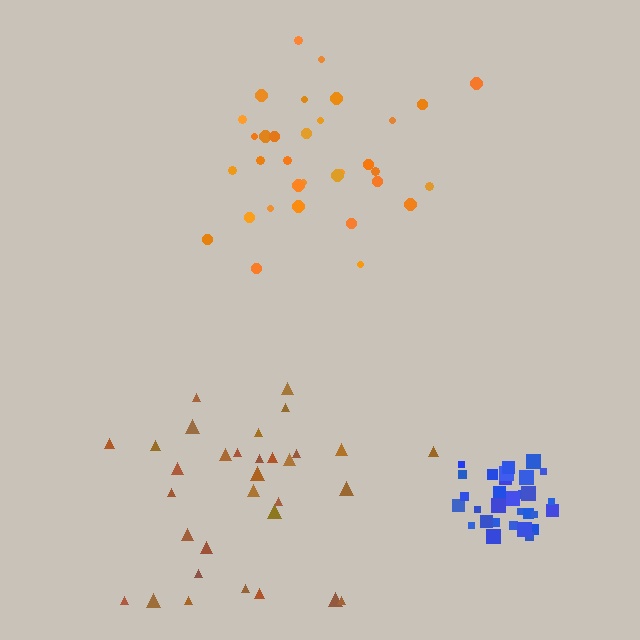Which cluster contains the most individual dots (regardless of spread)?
Orange (33).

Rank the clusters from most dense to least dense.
blue, orange, brown.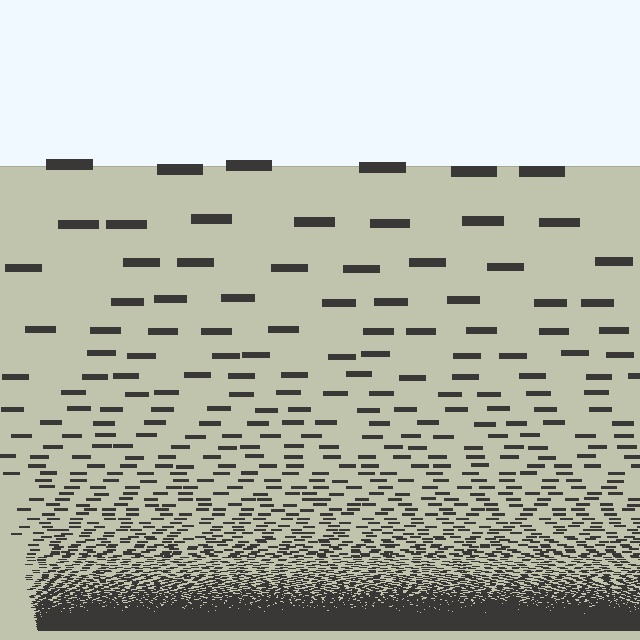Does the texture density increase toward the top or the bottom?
Density increases toward the bottom.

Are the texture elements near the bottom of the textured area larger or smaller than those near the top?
Smaller. The gradient is inverted — elements near the bottom are smaller and denser.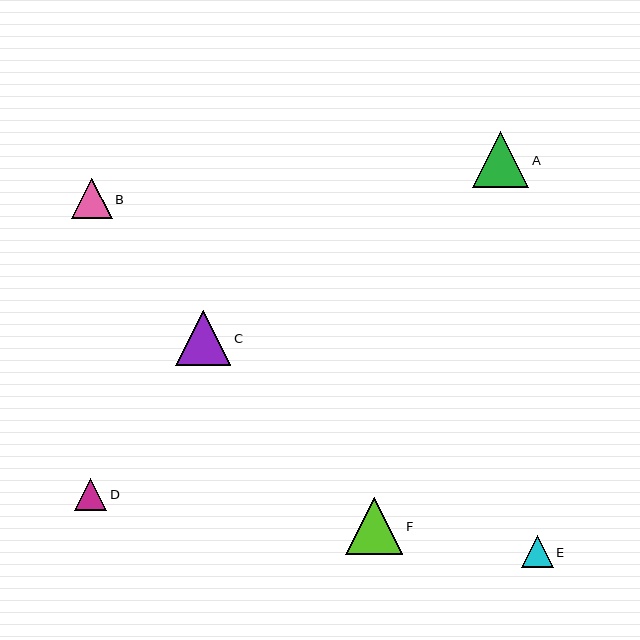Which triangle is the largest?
Triangle F is the largest with a size of approximately 57 pixels.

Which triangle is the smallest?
Triangle E is the smallest with a size of approximately 32 pixels.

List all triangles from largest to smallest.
From largest to smallest: F, A, C, B, D, E.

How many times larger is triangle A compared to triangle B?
Triangle A is approximately 1.4 times the size of triangle B.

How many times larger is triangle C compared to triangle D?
Triangle C is approximately 1.7 times the size of triangle D.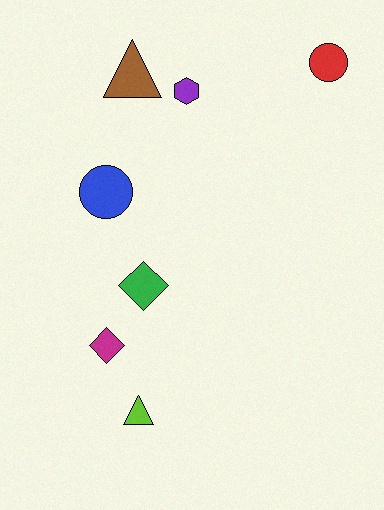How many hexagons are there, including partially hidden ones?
There is 1 hexagon.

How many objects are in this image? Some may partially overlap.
There are 7 objects.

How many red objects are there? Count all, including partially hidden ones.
There is 1 red object.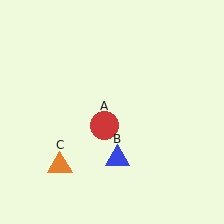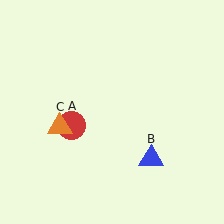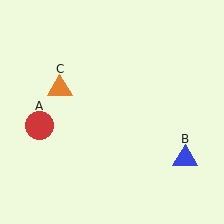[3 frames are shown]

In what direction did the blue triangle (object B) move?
The blue triangle (object B) moved right.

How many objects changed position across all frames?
3 objects changed position: red circle (object A), blue triangle (object B), orange triangle (object C).